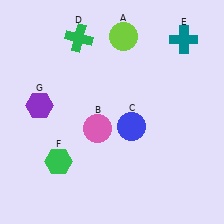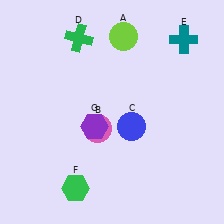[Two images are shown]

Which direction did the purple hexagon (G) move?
The purple hexagon (G) moved right.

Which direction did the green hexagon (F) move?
The green hexagon (F) moved down.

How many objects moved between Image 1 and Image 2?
2 objects moved between the two images.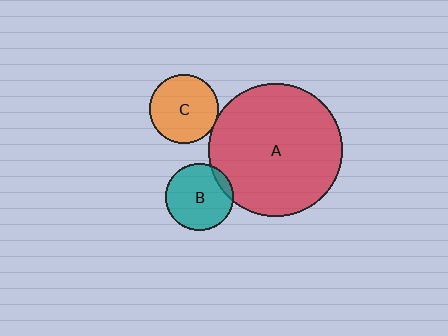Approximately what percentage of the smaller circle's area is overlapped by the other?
Approximately 5%.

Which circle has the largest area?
Circle A (red).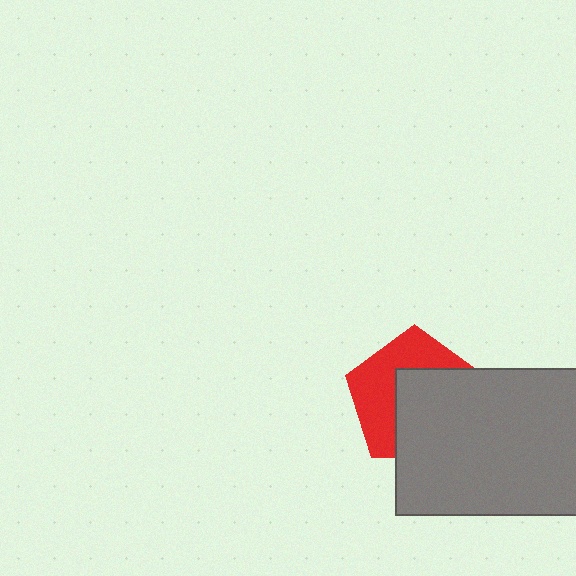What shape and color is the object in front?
The object in front is a gray rectangle.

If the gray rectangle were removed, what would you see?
You would see the complete red pentagon.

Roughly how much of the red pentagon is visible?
About half of it is visible (roughly 46%).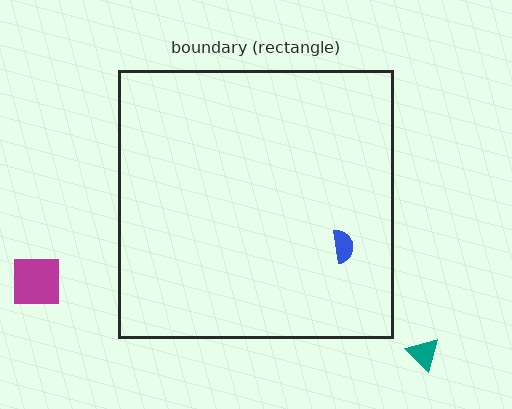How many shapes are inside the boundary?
1 inside, 2 outside.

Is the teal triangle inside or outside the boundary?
Outside.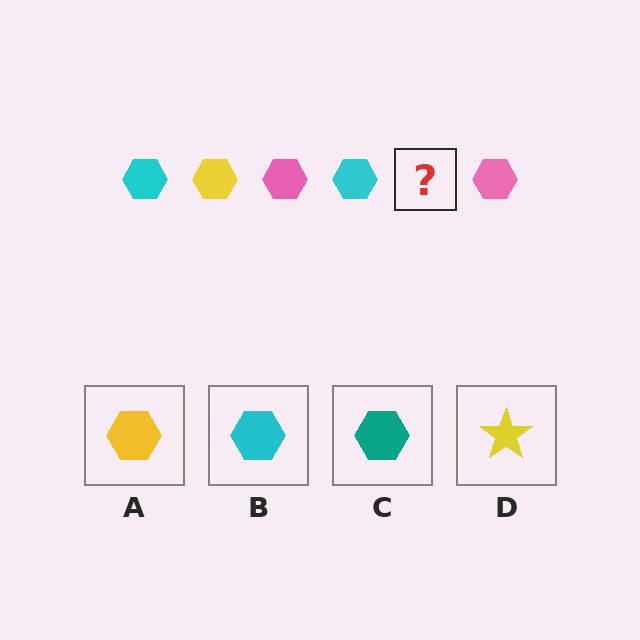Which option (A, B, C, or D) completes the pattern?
A.